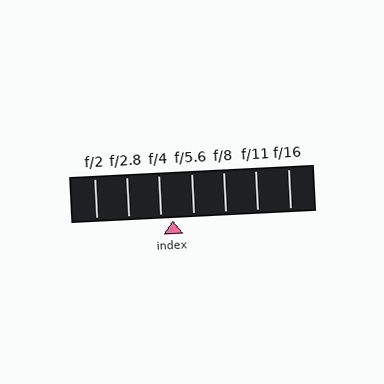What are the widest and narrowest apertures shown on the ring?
The widest aperture shown is f/2 and the narrowest is f/16.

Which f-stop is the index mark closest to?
The index mark is closest to f/4.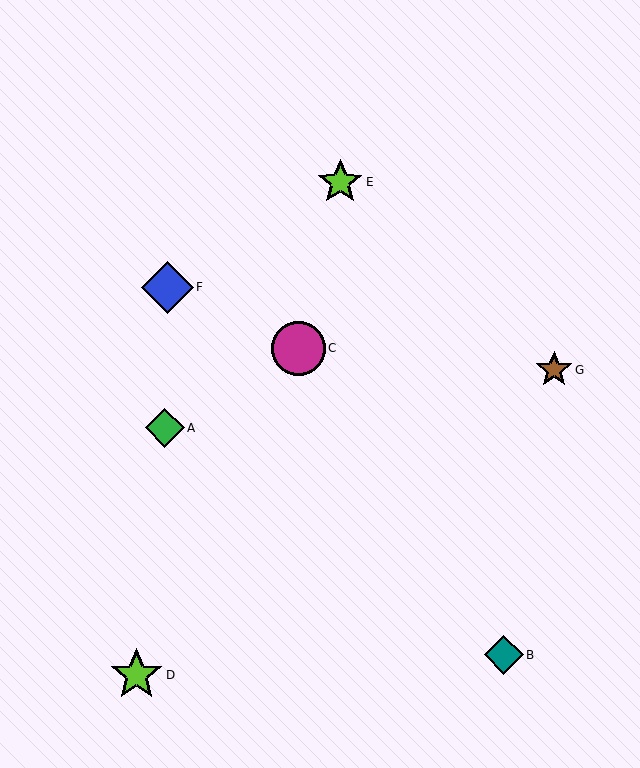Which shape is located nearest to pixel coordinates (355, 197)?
The lime star (labeled E) at (340, 182) is nearest to that location.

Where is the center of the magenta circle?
The center of the magenta circle is at (298, 348).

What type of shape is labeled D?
Shape D is a lime star.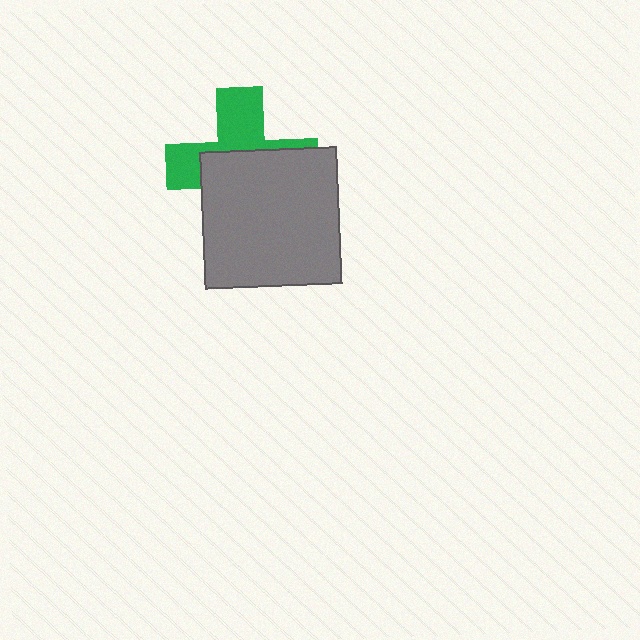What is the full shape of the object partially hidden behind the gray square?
The partially hidden object is a green cross.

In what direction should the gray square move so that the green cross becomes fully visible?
The gray square should move down. That is the shortest direction to clear the overlap and leave the green cross fully visible.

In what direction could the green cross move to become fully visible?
The green cross could move up. That would shift it out from behind the gray square entirely.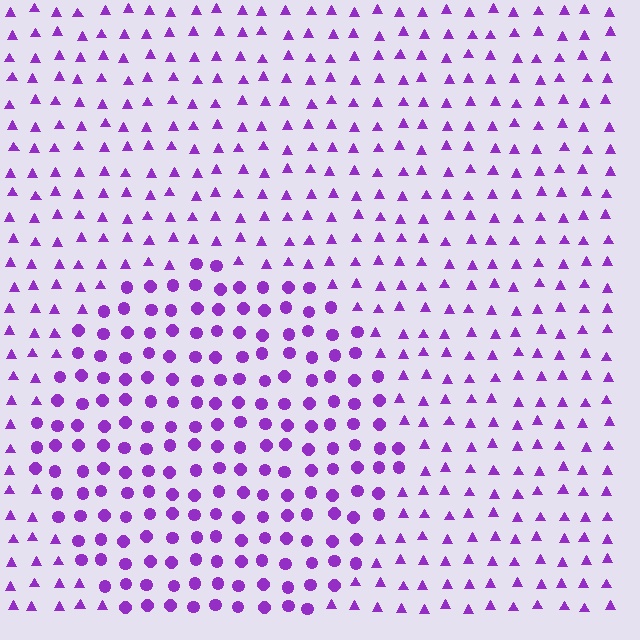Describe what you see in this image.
The image is filled with small purple elements arranged in a uniform grid. A circle-shaped region contains circles, while the surrounding area contains triangles. The boundary is defined purely by the change in element shape.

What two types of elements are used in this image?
The image uses circles inside the circle region and triangles outside it.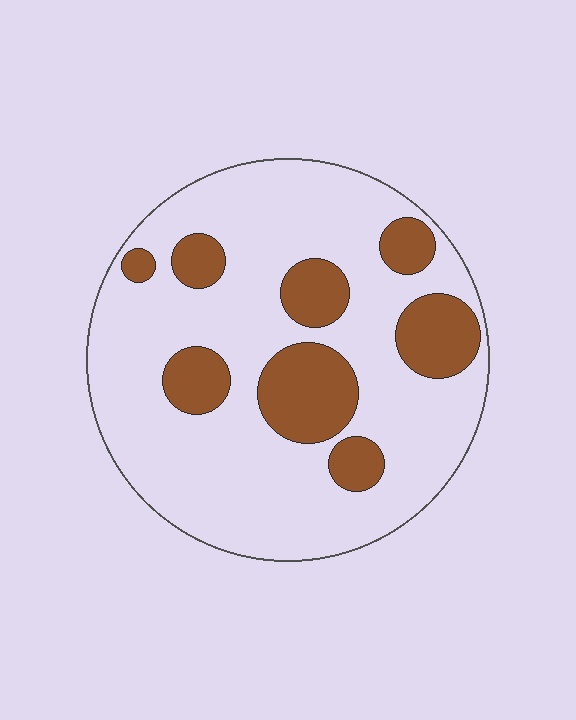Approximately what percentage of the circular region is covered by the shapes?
Approximately 25%.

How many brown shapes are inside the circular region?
8.